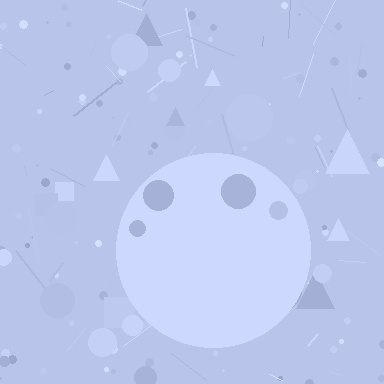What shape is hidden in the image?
A circle is hidden in the image.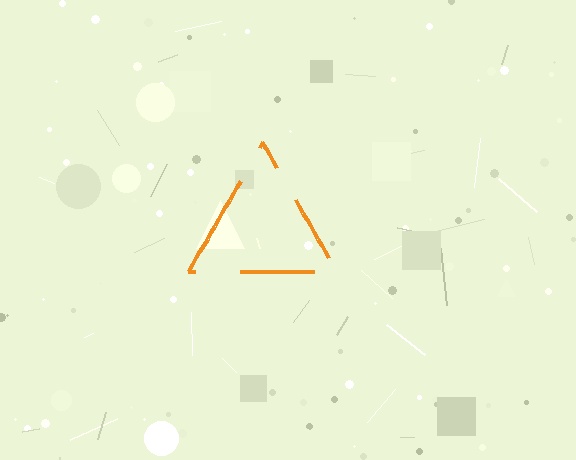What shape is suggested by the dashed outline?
The dashed outline suggests a triangle.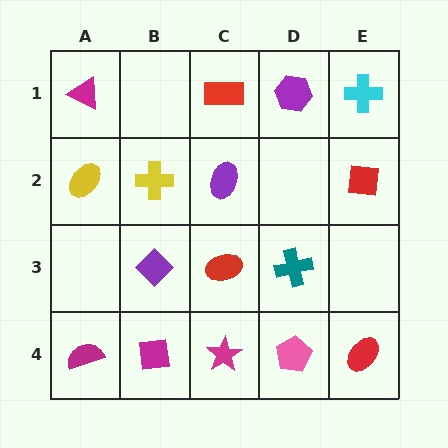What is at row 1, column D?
A purple hexagon.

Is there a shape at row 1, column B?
No, that cell is empty.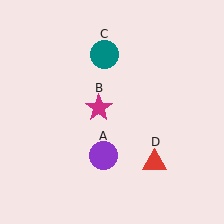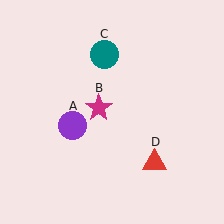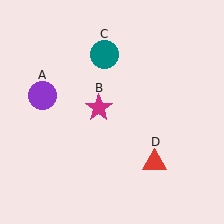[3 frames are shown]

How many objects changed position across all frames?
1 object changed position: purple circle (object A).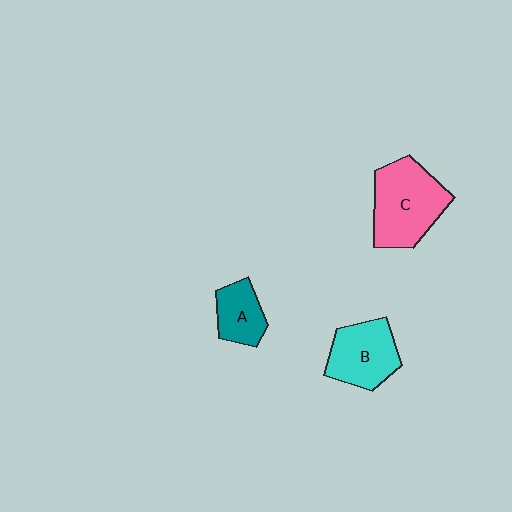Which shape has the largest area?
Shape C (pink).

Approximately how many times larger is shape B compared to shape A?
Approximately 1.5 times.